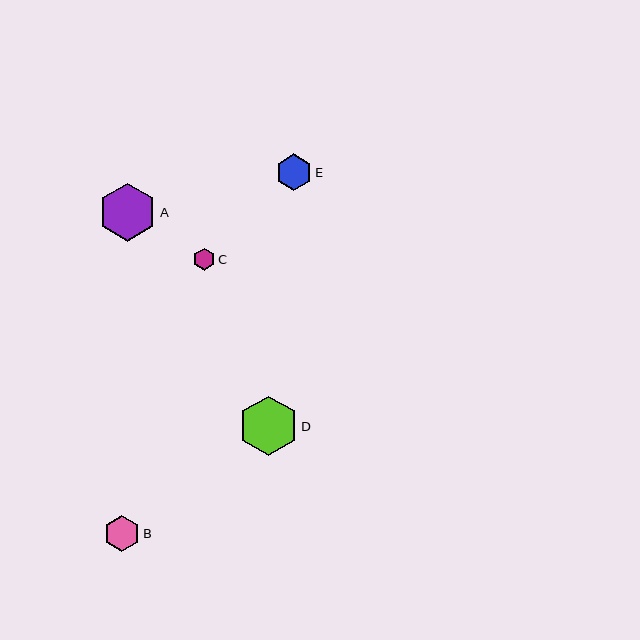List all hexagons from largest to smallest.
From largest to smallest: D, A, E, B, C.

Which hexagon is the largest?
Hexagon D is the largest with a size of approximately 59 pixels.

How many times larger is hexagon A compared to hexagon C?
Hexagon A is approximately 2.6 times the size of hexagon C.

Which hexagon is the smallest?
Hexagon C is the smallest with a size of approximately 22 pixels.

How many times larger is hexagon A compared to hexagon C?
Hexagon A is approximately 2.6 times the size of hexagon C.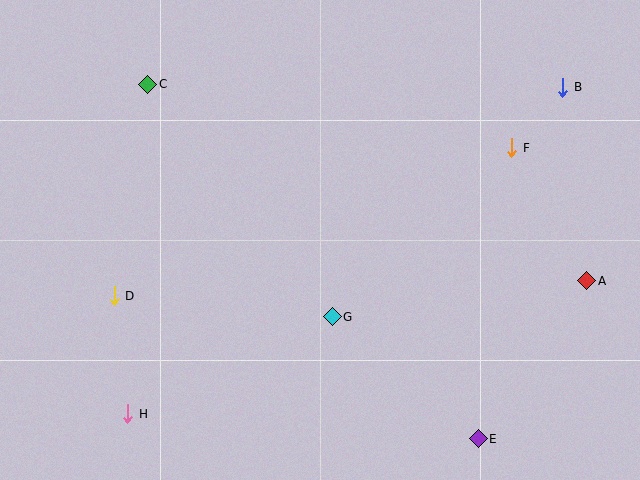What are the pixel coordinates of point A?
Point A is at (587, 281).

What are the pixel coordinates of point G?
Point G is at (332, 317).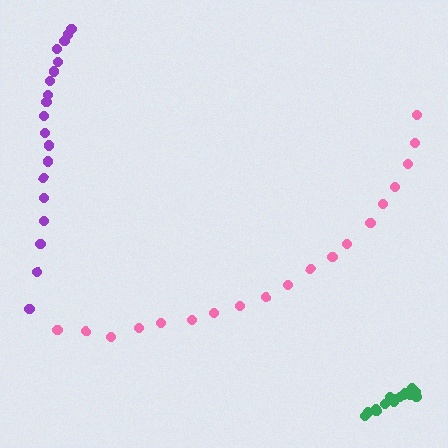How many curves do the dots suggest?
There are 3 distinct paths.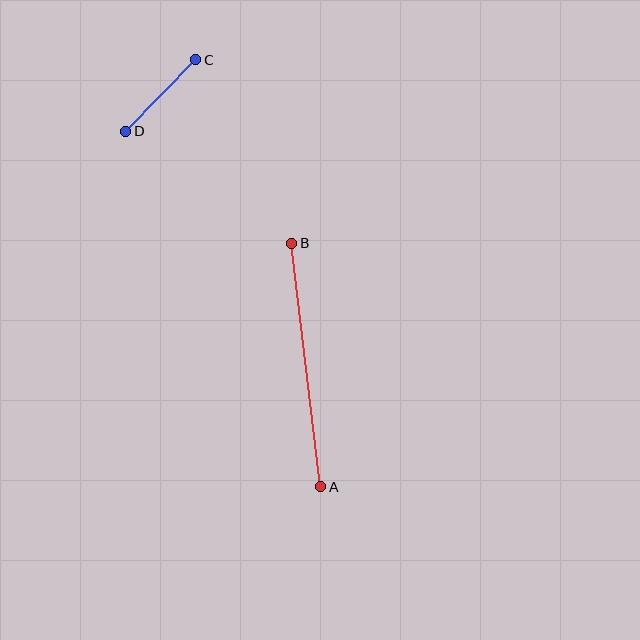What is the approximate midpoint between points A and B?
The midpoint is at approximately (306, 365) pixels.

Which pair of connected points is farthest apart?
Points A and B are farthest apart.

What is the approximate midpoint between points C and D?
The midpoint is at approximately (161, 96) pixels.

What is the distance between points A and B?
The distance is approximately 245 pixels.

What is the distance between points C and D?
The distance is approximately 101 pixels.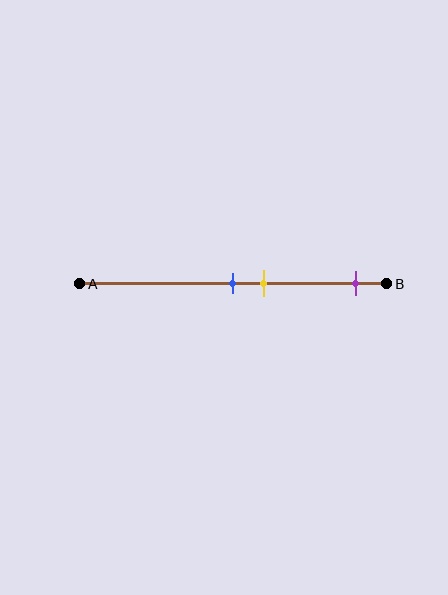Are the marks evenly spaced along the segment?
No, the marks are not evenly spaced.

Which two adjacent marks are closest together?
The blue and yellow marks are the closest adjacent pair.